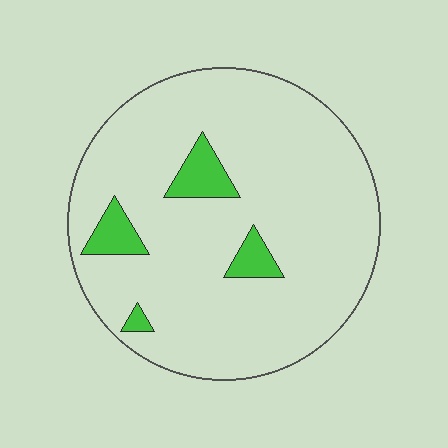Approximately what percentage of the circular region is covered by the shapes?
Approximately 10%.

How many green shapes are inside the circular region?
4.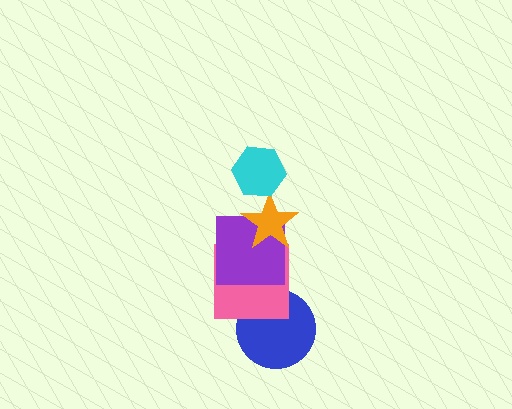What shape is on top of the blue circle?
The pink square is on top of the blue circle.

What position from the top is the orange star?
The orange star is 2nd from the top.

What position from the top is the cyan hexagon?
The cyan hexagon is 1st from the top.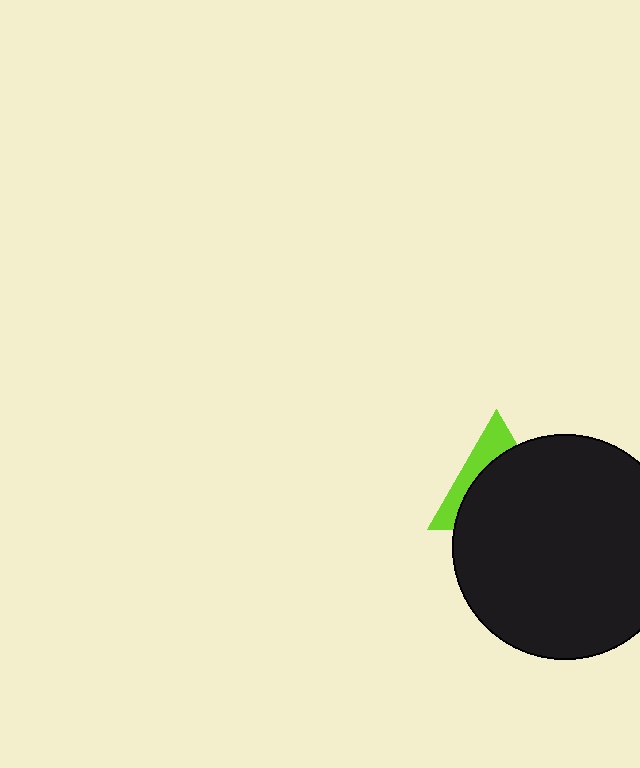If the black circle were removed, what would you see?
You would see the complete lime triangle.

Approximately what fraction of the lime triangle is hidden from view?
Roughly 68% of the lime triangle is hidden behind the black circle.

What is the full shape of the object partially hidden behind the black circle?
The partially hidden object is a lime triangle.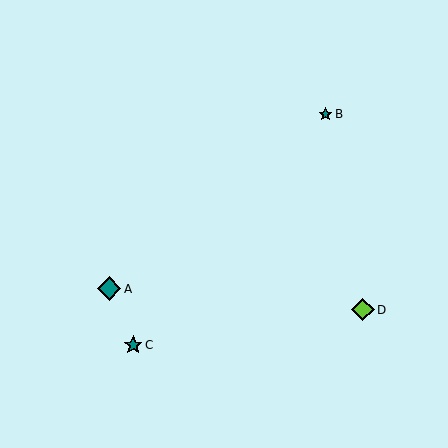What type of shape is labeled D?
Shape D is a lime diamond.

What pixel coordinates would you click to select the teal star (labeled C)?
Click at (133, 345) to select the teal star C.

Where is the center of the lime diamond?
The center of the lime diamond is at (363, 310).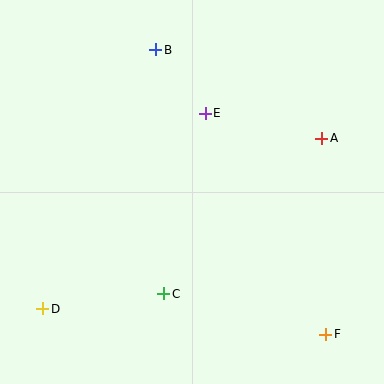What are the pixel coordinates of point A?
Point A is at (322, 139).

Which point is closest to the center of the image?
Point E at (205, 113) is closest to the center.